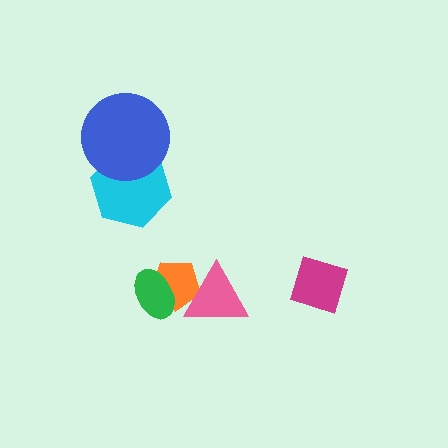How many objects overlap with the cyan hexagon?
1 object overlaps with the cyan hexagon.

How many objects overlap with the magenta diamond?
0 objects overlap with the magenta diamond.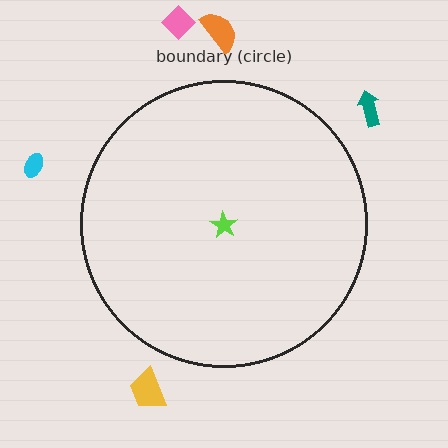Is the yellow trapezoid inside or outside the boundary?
Outside.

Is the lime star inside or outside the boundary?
Inside.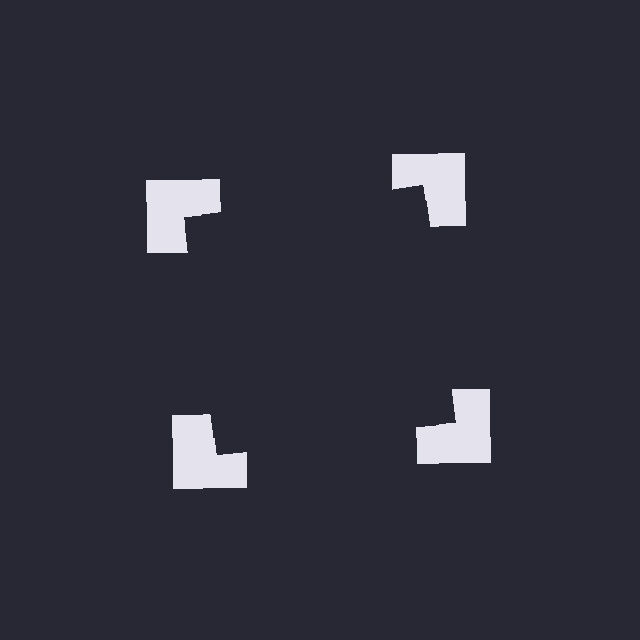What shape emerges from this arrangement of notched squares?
An illusory square — its edges are inferred from the aligned wedge cuts in the notched squares, not physically drawn.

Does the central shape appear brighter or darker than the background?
It typically appears slightly darker than the background, even though no actual brightness change is drawn.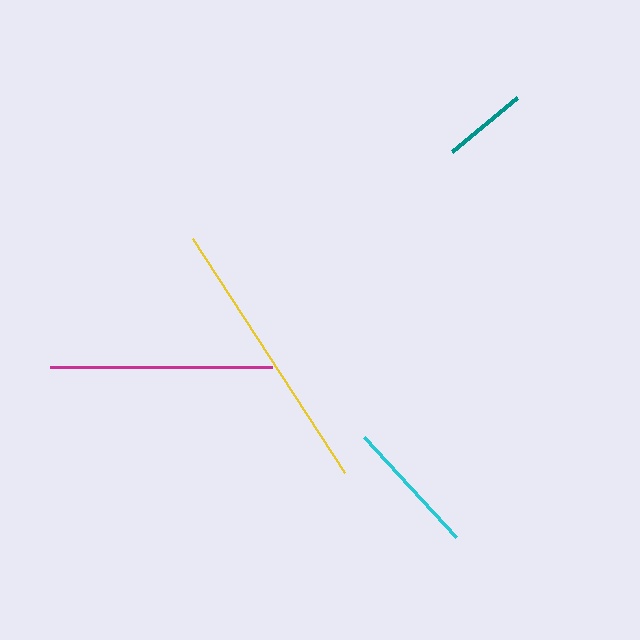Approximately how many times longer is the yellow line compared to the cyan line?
The yellow line is approximately 2.1 times the length of the cyan line.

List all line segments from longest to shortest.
From longest to shortest: yellow, magenta, cyan, teal.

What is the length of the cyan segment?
The cyan segment is approximately 136 pixels long.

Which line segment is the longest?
The yellow line is the longest at approximately 279 pixels.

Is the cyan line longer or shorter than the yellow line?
The yellow line is longer than the cyan line.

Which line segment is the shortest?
The teal line is the shortest at approximately 85 pixels.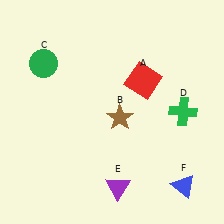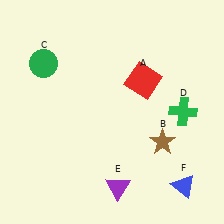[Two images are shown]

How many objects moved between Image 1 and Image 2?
1 object moved between the two images.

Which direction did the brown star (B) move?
The brown star (B) moved right.